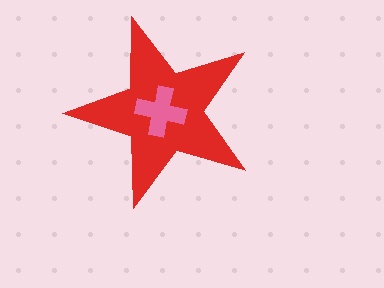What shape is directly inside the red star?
The pink cross.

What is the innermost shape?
The pink cross.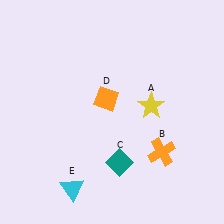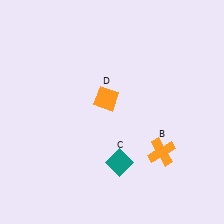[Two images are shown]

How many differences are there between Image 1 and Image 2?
There are 2 differences between the two images.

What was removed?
The cyan triangle (E), the yellow star (A) were removed in Image 2.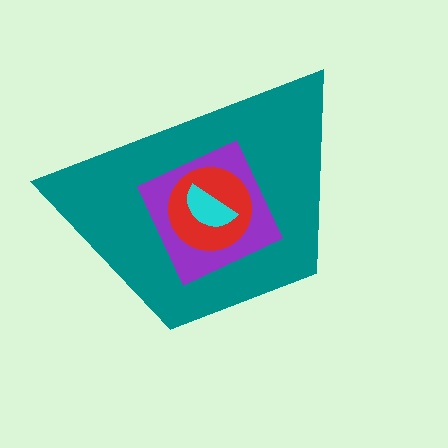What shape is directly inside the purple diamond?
The red circle.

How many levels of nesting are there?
4.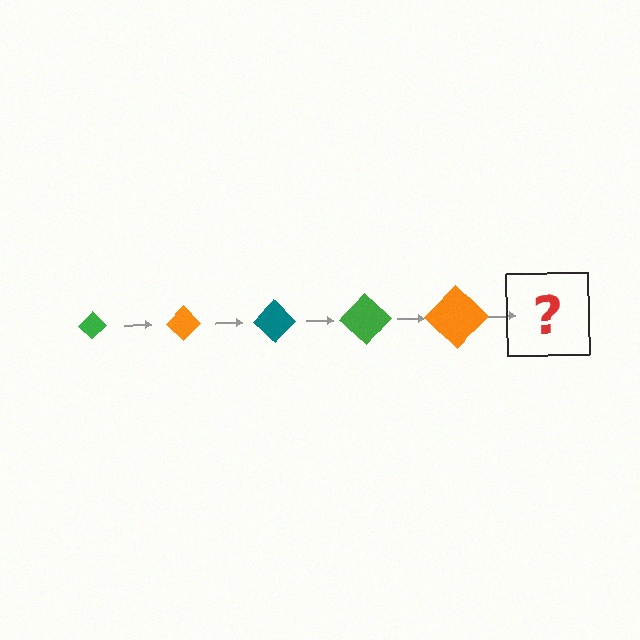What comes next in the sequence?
The next element should be a teal diamond, larger than the previous one.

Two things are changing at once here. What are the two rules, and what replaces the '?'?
The two rules are that the diamond grows larger each step and the color cycles through green, orange, and teal. The '?' should be a teal diamond, larger than the previous one.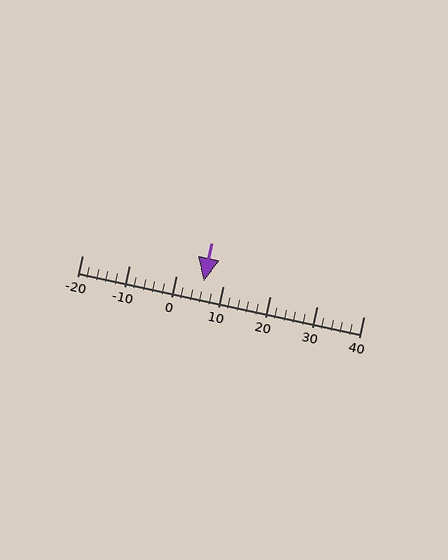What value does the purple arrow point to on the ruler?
The purple arrow points to approximately 6.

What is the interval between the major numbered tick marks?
The major tick marks are spaced 10 units apart.